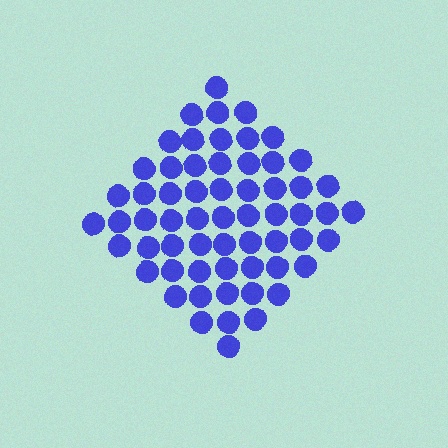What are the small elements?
The small elements are circles.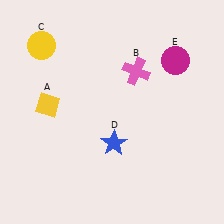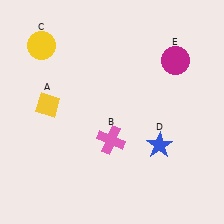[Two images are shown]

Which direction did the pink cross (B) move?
The pink cross (B) moved down.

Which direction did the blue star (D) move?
The blue star (D) moved right.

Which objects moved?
The objects that moved are: the pink cross (B), the blue star (D).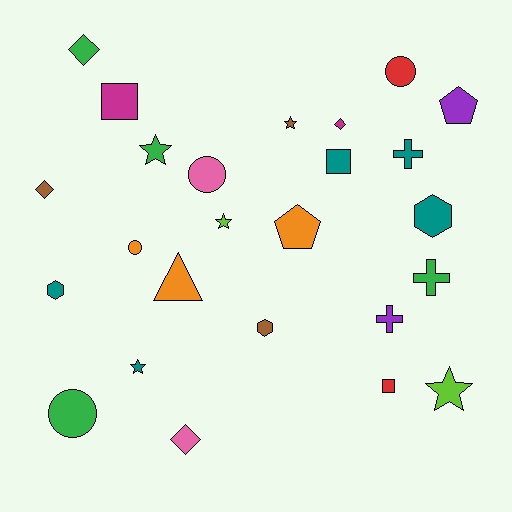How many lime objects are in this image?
There are 2 lime objects.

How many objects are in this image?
There are 25 objects.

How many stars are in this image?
There are 5 stars.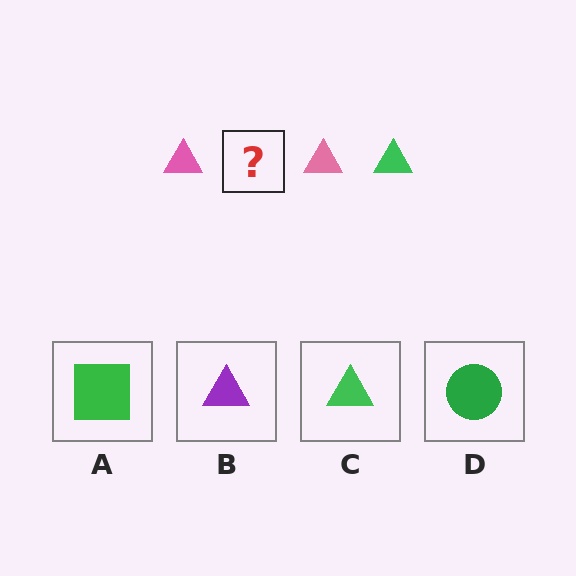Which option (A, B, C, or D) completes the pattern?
C.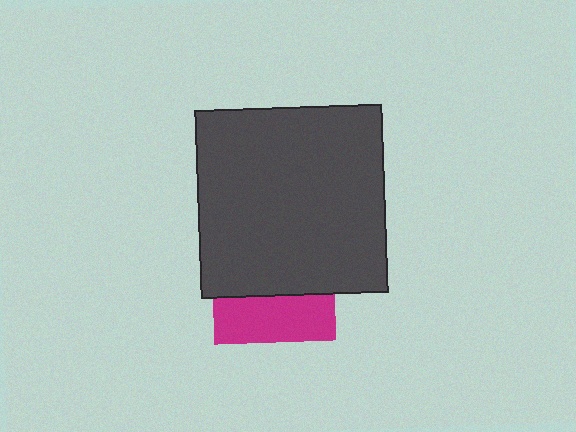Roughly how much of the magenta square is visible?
A small part of it is visible (roughly 38%).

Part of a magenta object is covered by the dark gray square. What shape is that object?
It is a square.